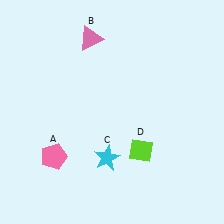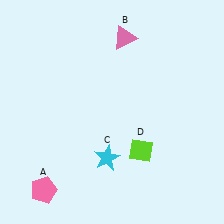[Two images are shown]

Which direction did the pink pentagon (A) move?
The pink pentagon (A) moved down.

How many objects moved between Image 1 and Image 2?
2 objects moved between the two images.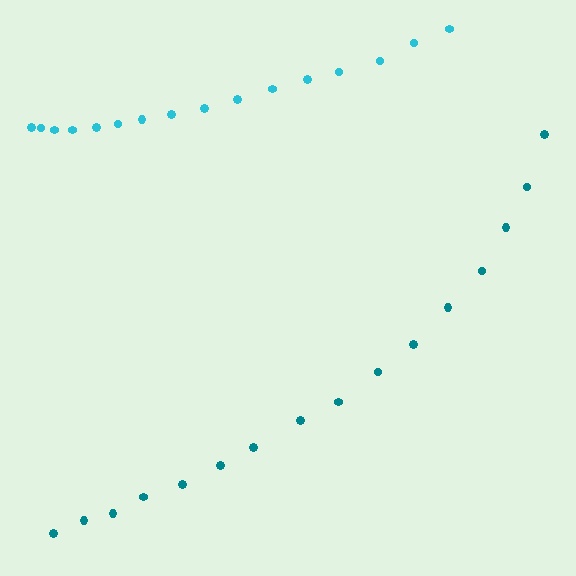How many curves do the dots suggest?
There are 2 distinct paths.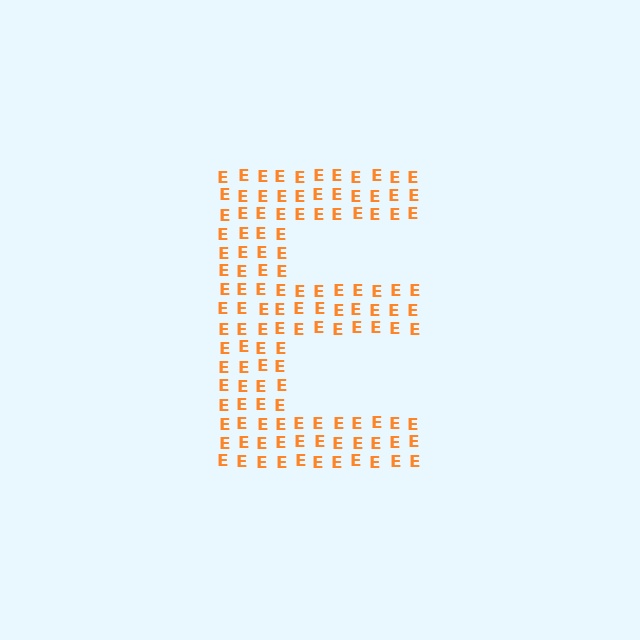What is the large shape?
The large shape is the letter E.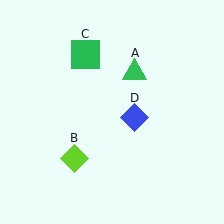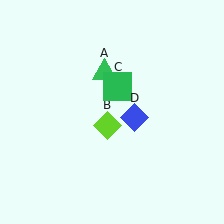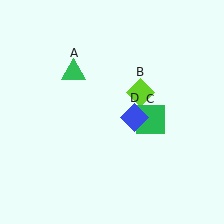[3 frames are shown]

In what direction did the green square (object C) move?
The green square (object C) moved down and to the right.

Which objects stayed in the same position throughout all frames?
Blue diamond (object D) remained stationary.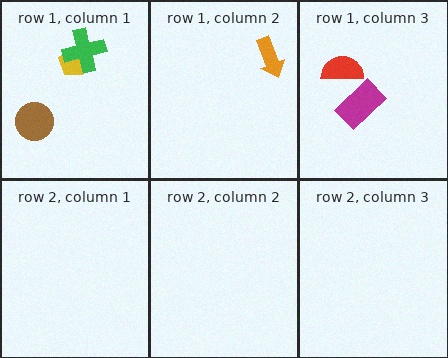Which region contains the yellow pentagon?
The row 1, column 1 region.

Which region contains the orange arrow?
The row 1, column 2 region.